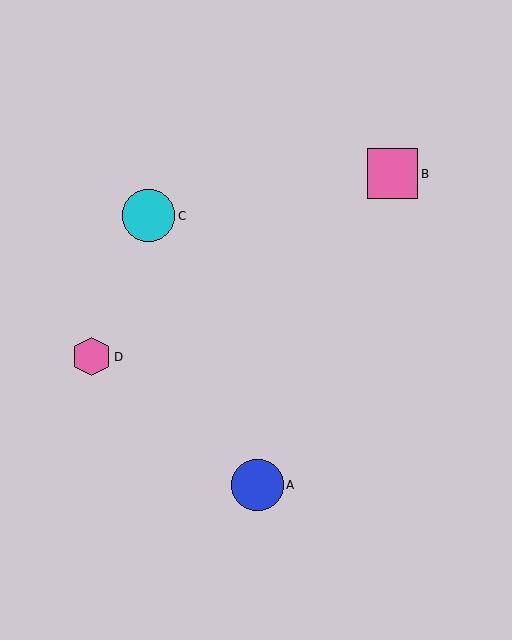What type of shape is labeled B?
Shape B is a pink square.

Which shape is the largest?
The cyan circle (labeled C) is the largest.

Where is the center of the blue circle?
The center of the blue circle is at (257, 485).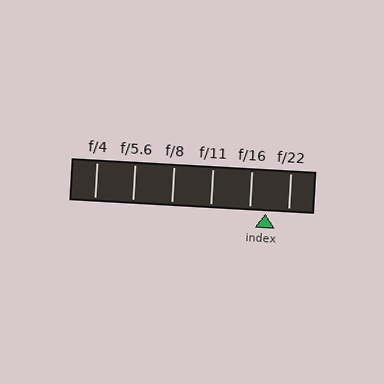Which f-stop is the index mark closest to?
The index mark is closest to f/16.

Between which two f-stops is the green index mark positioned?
The index mark is between f/16 and f/22.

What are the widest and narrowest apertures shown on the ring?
The widest aperture shown is f/4 and the narrowest is f/22.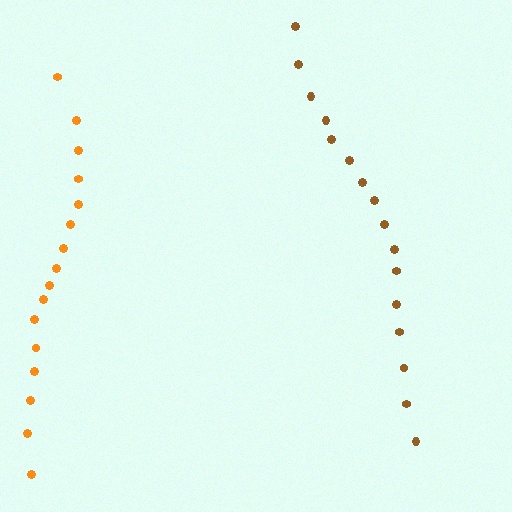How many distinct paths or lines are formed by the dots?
There are 2 distinct paths.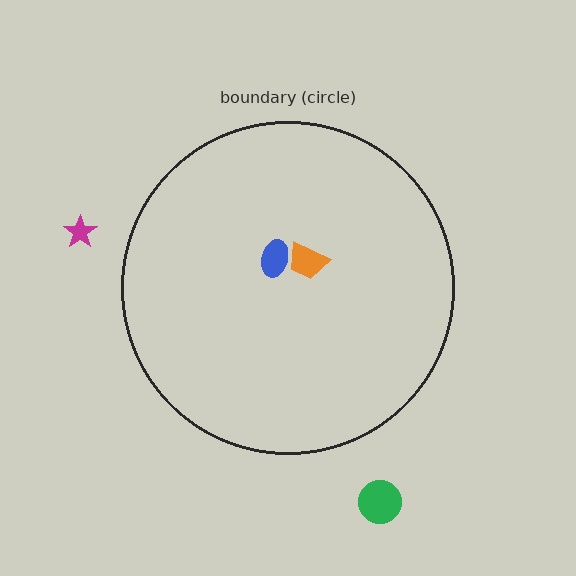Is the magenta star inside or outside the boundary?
Outside.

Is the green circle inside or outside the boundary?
Outside.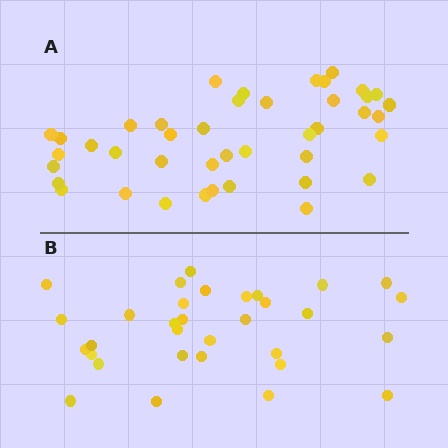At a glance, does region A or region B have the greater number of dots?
Region A (the top region) has more dots.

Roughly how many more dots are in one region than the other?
Region A has roughly 10 or so more dots than region B.